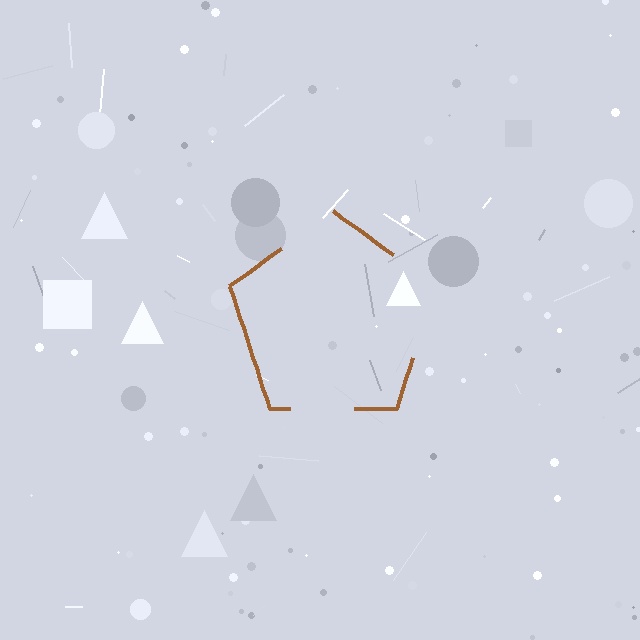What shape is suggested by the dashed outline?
The dashed outline suggests a pentagon.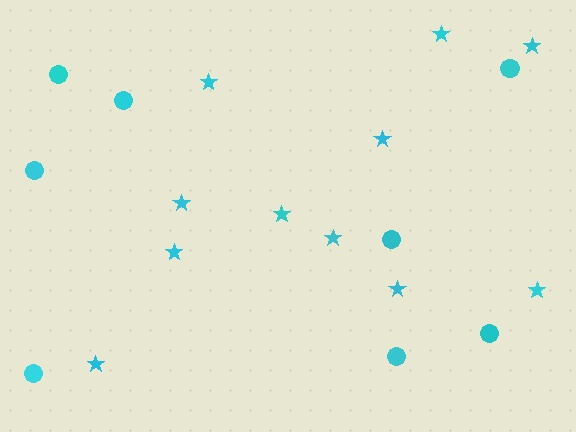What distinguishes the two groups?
There are 2 groups: one group of stars (11) and one group of circles (8).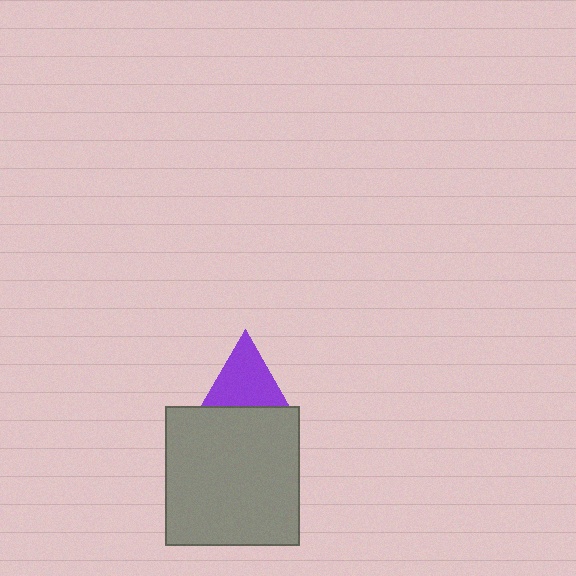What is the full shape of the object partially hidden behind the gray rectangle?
The partially hidden object is a purple triangle.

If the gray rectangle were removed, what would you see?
You would see the complete purple triangle.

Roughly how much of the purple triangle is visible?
About half of it is visible (roughly 63%).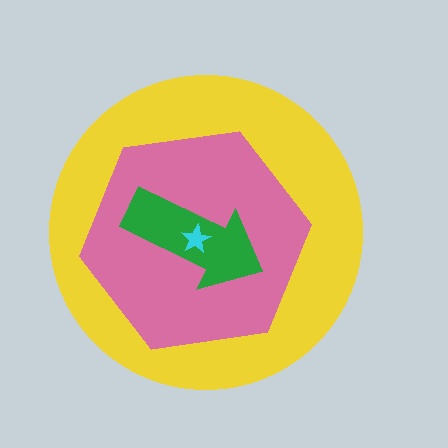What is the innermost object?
The cyan star.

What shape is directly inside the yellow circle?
The pink hexagon.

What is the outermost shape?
The yellow circle.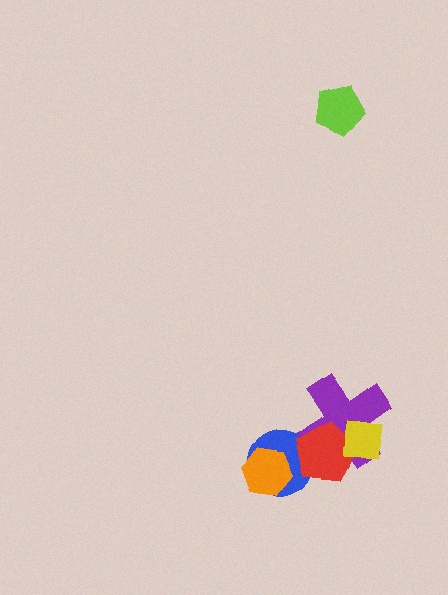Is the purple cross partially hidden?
Yes, it is partially covered by another shape.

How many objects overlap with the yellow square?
2 objects overlap with the yellow square.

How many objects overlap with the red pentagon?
3 objects overlap with the red pentagon.